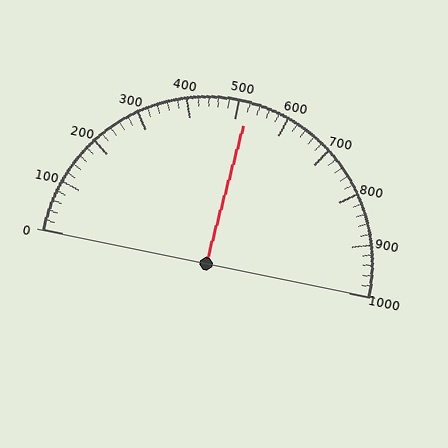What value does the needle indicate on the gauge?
The needle indicates approximately 520.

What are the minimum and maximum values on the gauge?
The gauge ranges from 0 to 1000.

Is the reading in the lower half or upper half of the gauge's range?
The reading is in the upper half of the range (0 to 1000).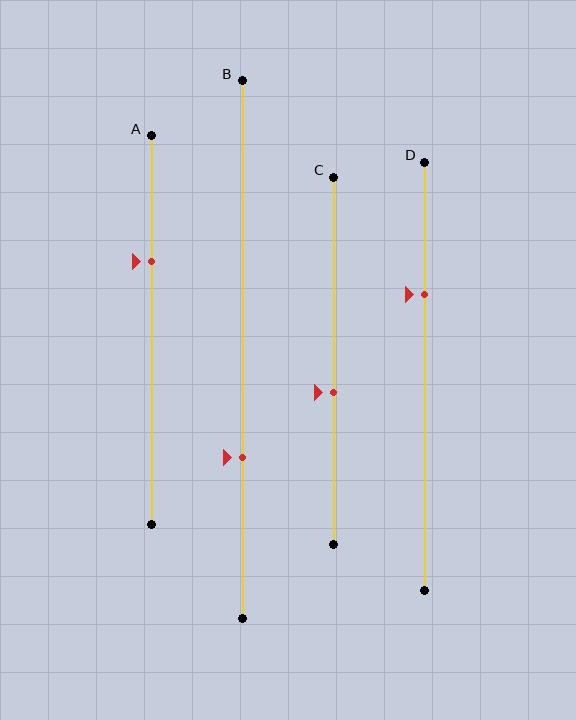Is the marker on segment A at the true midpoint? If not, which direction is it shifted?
No, the marker on segment A is shifted upward by about 18% of the segment length.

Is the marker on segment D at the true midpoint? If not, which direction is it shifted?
No, the marker on segment D is shifted upward by about 19% of the segment length.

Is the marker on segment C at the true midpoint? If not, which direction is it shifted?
No, the marker on segment C is shifted downward by about 8% of the segment length.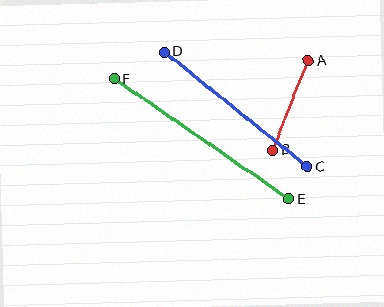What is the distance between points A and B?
The distance is approximately 96 pixels.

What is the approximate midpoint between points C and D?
The midpoint is at approximately (236, 109) pixels.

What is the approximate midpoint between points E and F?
The midpoint is at approximately (202, 139) pixels.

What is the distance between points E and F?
The distance is approximately 213 pixels.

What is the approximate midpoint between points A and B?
The midpoint is at approximately (290, 106) pixels.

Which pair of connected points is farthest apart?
Points E and F are farthest apart.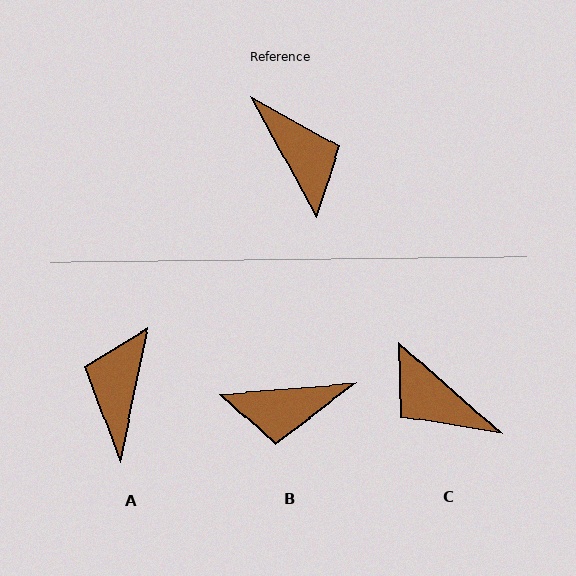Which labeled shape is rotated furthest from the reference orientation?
C, about 160 degrees away.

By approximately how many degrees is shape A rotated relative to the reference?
Approximately 140 degrees counter-clockwise.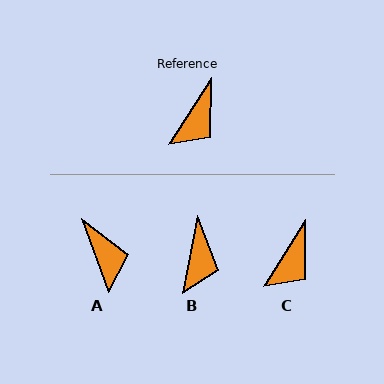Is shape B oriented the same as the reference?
No, it is off by about 22 degrees.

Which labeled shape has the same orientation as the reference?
C.